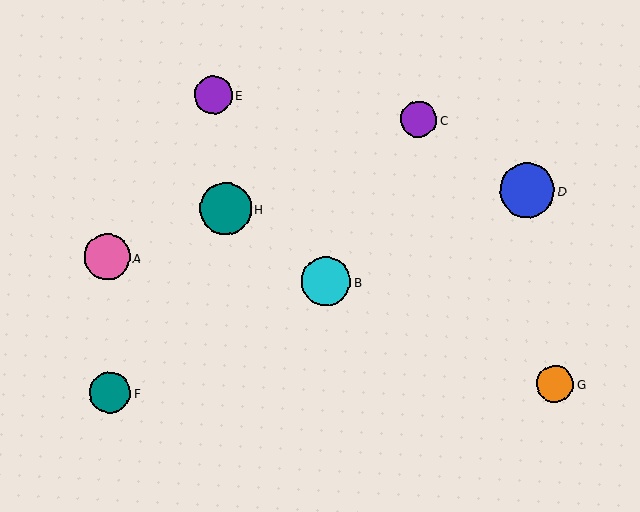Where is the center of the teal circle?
The center of the teal circle is at (110, 392).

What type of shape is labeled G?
Shape G is an orange circle.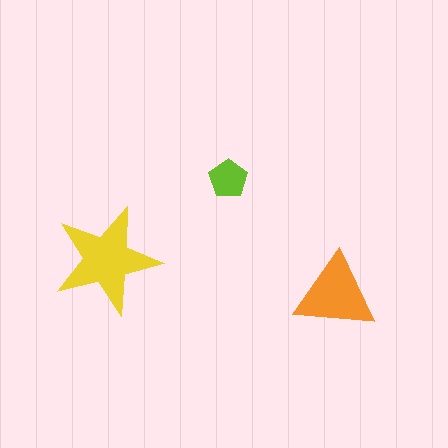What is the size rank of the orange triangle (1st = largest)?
2nd.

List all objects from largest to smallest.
The yellow star, the orange triangle, the lime pentagon.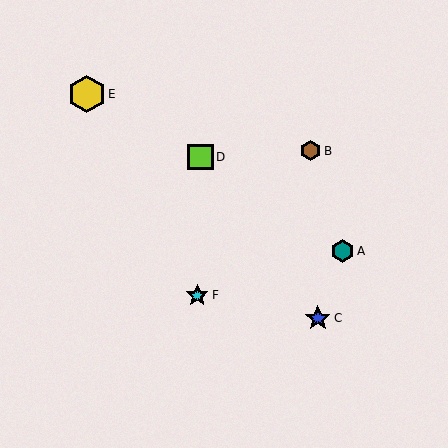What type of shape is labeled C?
Shape C is a blue star.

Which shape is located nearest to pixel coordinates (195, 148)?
The lime square (labeled D) at (200, 157) is nearest to that location.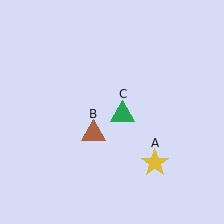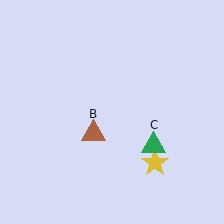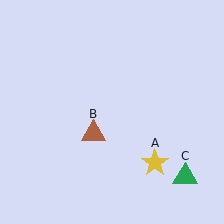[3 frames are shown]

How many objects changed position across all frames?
1 object changed position: green triangle (object C).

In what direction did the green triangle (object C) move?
The green triangle (object C) moved down and to the right.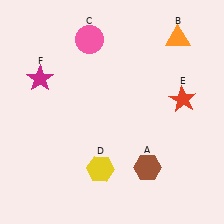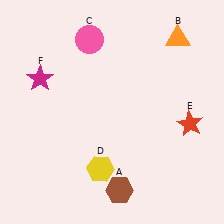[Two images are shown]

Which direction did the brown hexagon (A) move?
The brown hexagon (A) moved left.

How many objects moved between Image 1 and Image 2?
2 objects moved between the two images.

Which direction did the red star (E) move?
The red star (E) moved down.